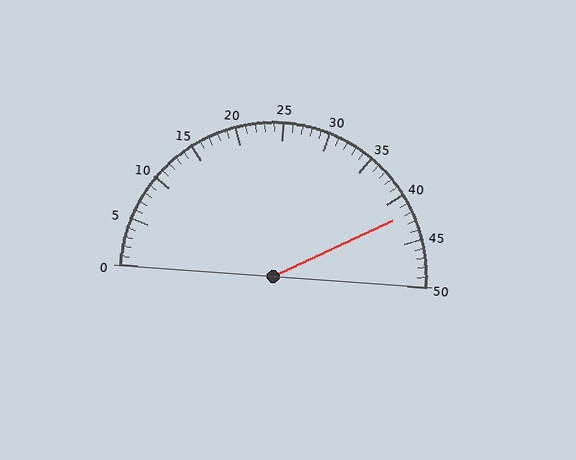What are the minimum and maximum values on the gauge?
The gauge ranges from 0 to 50.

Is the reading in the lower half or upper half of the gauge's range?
The reading is in the upper half of the range (0 to 50).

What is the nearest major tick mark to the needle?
The nearest major tick mark is 40.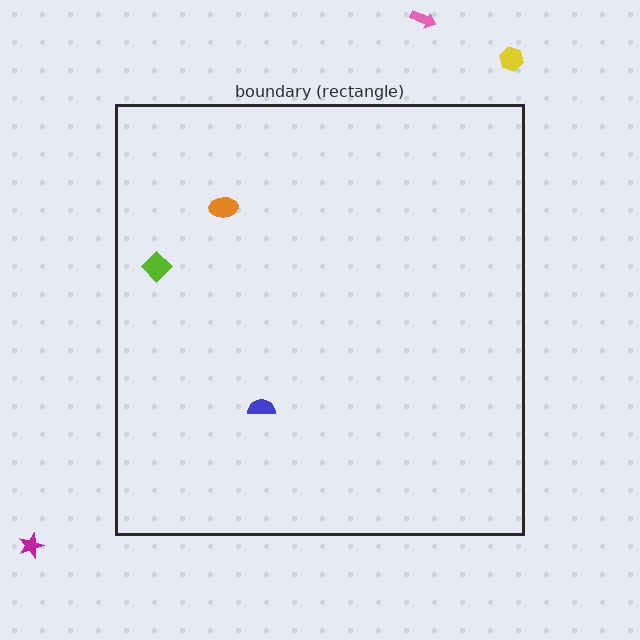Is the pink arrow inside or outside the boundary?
Outside.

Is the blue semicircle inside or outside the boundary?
Inside.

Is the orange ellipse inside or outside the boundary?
Inside.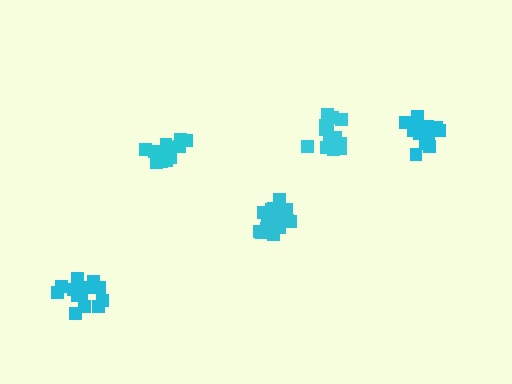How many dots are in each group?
Group 1: 18 dots, Group 2: 13 dots, Group 3: 18 dots, Group 4: 19 dots, Group 5: 16 dots (84 total).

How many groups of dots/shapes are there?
There are 5 groups.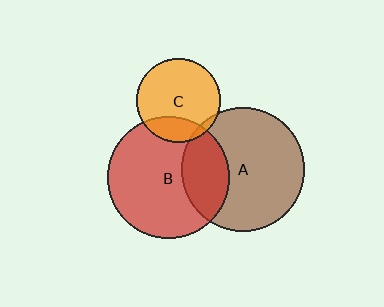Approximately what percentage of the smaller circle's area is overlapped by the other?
Approximately 5%.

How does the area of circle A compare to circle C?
Approximately 2.2 times.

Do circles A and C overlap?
Yes.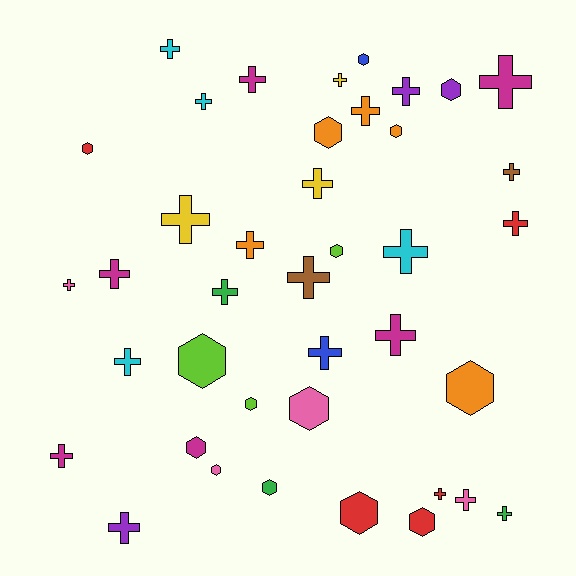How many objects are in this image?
There are 40 objects.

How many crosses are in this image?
There are 25 crosses.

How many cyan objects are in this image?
There are 4 cyan objects.